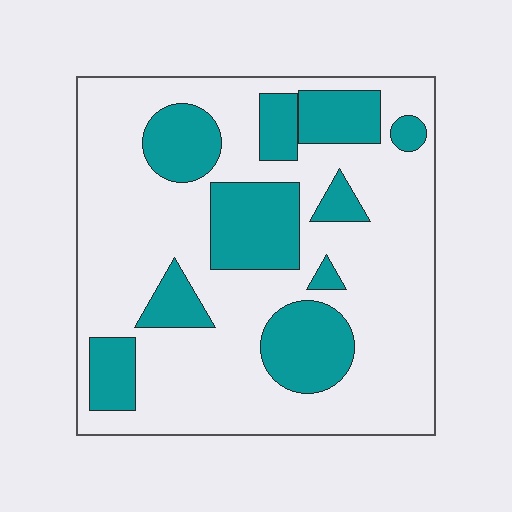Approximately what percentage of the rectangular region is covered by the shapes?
Approximately 30%.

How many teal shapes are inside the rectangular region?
10.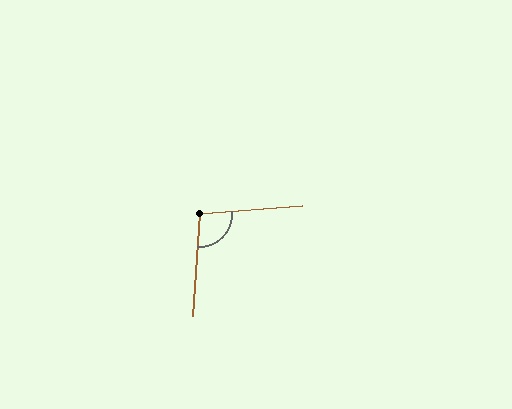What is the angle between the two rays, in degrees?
Approximately 98 degrees.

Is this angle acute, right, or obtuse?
It is obtuse.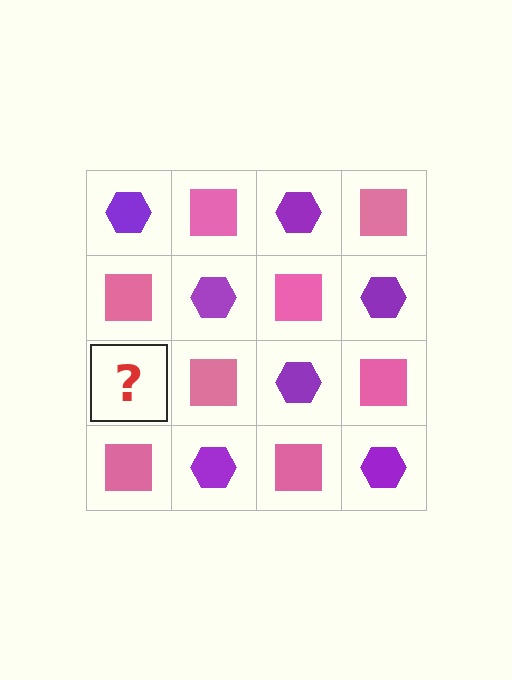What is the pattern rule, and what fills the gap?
The rule is that it alternates purple hexagon and pink square in a checkerboard pattern. The gap should be filled with a purple hexagon.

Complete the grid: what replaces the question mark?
The question mark should be replaced with a purple hexagon.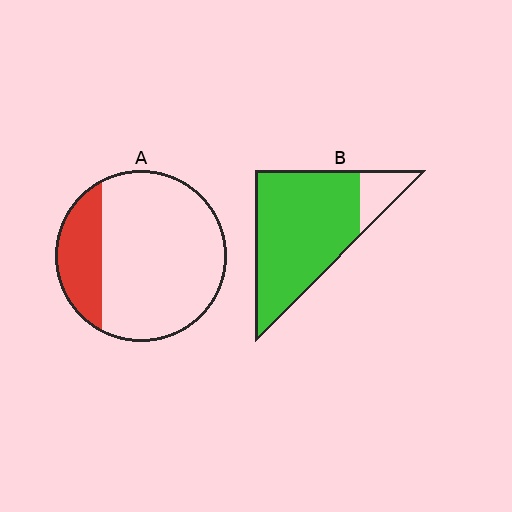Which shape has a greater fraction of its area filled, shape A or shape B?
Shape B.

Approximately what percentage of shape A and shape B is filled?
A is approximately 20% and B is approximately 85%.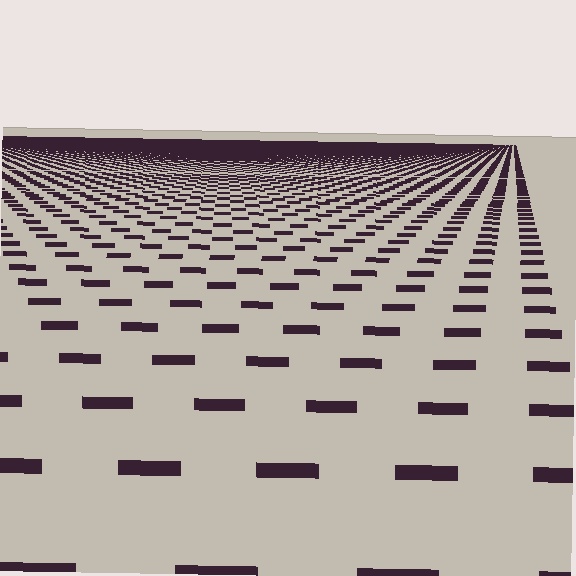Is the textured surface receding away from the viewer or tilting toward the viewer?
The surface is receding away from the viewer. Texture elements get smaller and denser toward the top.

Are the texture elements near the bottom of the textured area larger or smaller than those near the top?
Larger. Near the bottom, elements are closer to the viewer and appear at a bigger on-screen size.